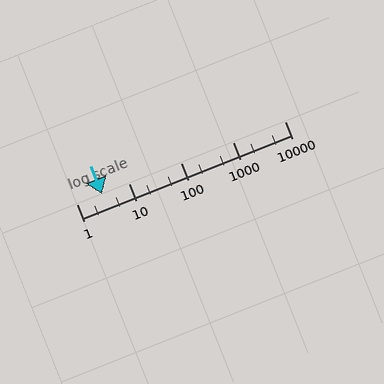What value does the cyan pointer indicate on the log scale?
The pointer indicates approximately 3.1.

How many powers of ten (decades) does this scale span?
The scale spans 4 decades, from 1 to 10000.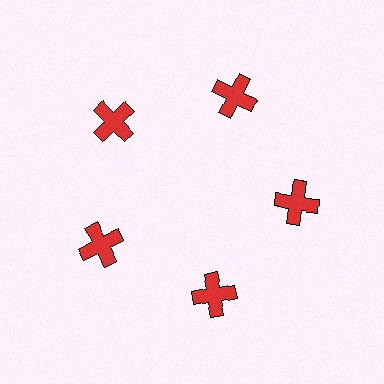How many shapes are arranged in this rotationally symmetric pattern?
There are 5 shapes, arranged in 5 groups of 1.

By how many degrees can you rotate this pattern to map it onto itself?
The pattern maps onto itself every 72 degrees of rotation.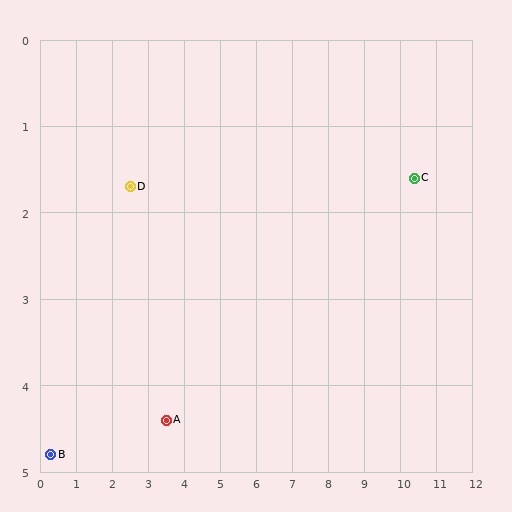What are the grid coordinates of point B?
Point B is at approximately (0.3, 4.8).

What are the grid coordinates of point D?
Point D is at approximately (2.5, 1.7).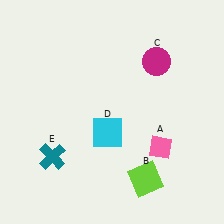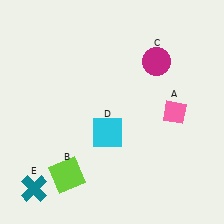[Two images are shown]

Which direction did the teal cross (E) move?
The teal cross (E) moved down.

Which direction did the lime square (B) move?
The lime square (B) moved left.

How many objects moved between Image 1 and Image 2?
3 objects moved between the two images.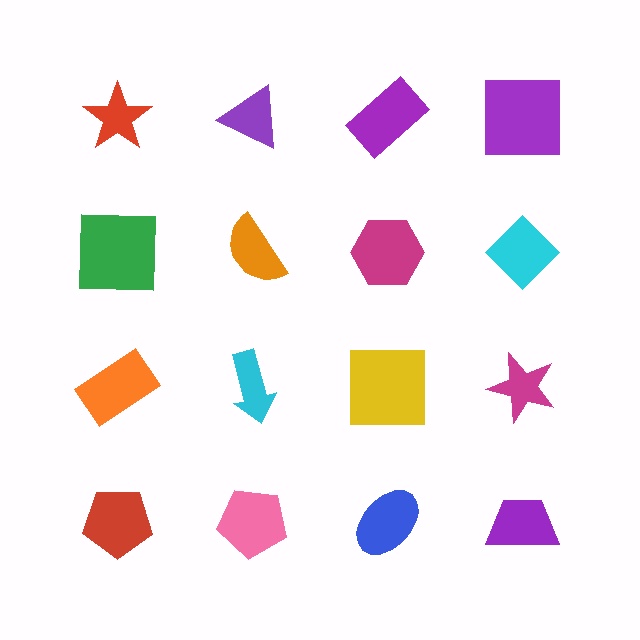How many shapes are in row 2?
4 shapes.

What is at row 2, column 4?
A cyan diamond.